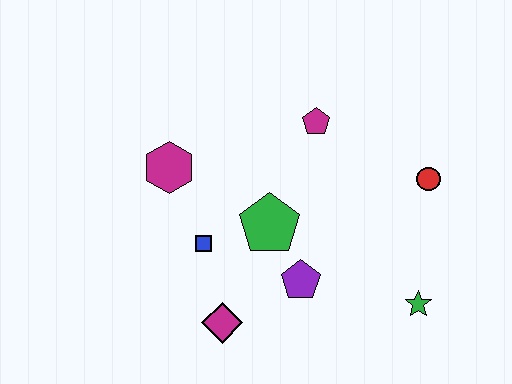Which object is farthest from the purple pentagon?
The magenta hexagon is farthest from the purple pentagon.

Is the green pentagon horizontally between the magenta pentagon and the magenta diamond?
Yes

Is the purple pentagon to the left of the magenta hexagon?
No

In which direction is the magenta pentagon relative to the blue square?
The magenta pentagon is above the blue square.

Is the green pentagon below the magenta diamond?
No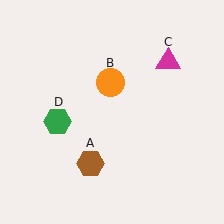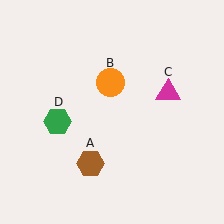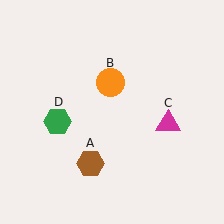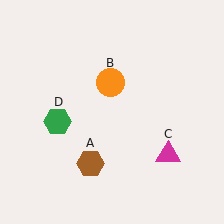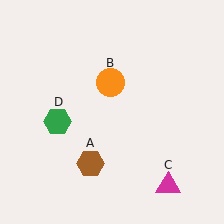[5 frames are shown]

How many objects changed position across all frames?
1 object changed position: magenta triangle (object C).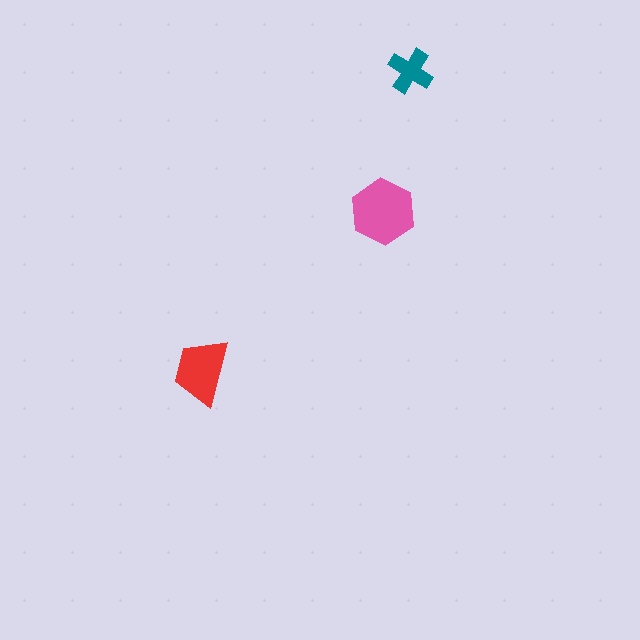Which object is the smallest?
The teal cross.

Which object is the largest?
The pink hexagon.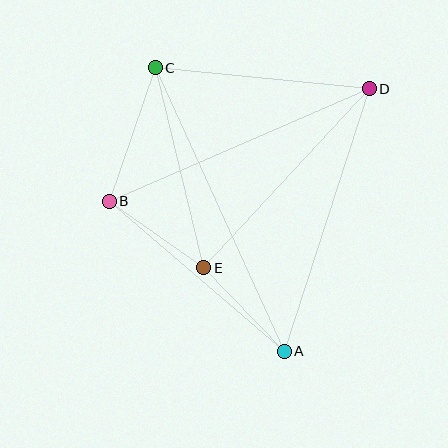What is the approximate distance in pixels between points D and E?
The distance between D and E is approximately 244 pixels.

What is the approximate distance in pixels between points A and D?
The distance between A and D is approximately 276 pixels.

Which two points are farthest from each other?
Points A and C are farthest from each other.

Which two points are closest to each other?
Points B and E are closest to each other.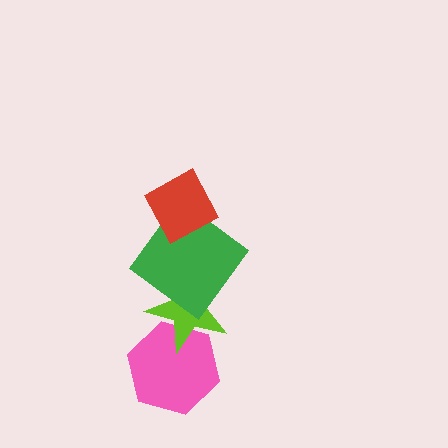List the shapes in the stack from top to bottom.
From top to bottom: the red diamond, the green diamond, the lime star, the pink hexagon.